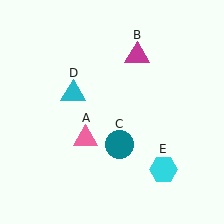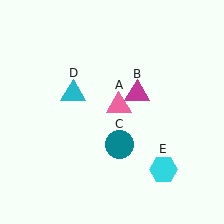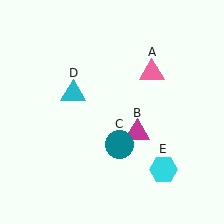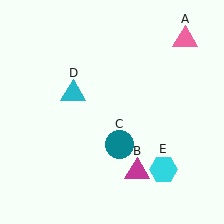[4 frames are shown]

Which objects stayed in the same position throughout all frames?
Teal circle (object C) and cyan triangle (object D) and cyan hexagon (object E) remained stationary.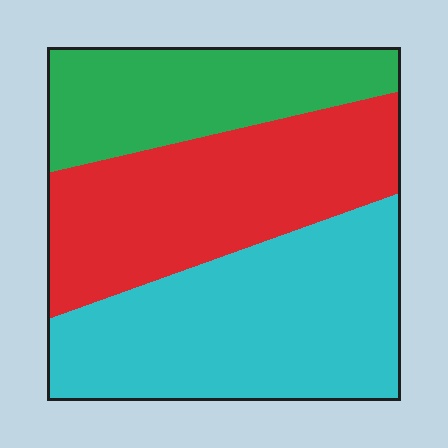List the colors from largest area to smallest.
From largest to smallest: cyan, red, green.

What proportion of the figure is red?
Red takes up about one third (1/3) of the figure.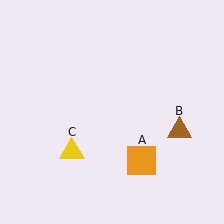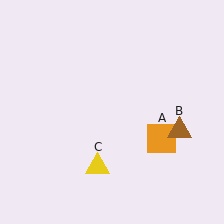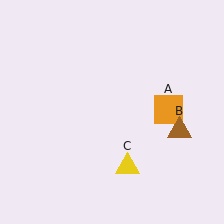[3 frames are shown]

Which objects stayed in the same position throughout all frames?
Brown triangle (object B) remained stationary.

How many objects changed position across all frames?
2 objects changed position: orange square (object A), yellow triangle (object C).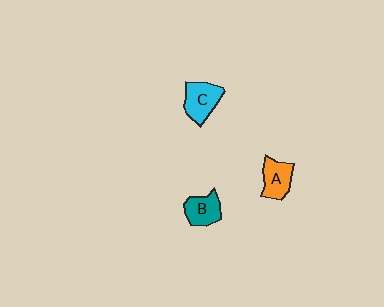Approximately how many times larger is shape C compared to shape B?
Approximately 1.2 times.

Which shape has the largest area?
Shape C (cyan).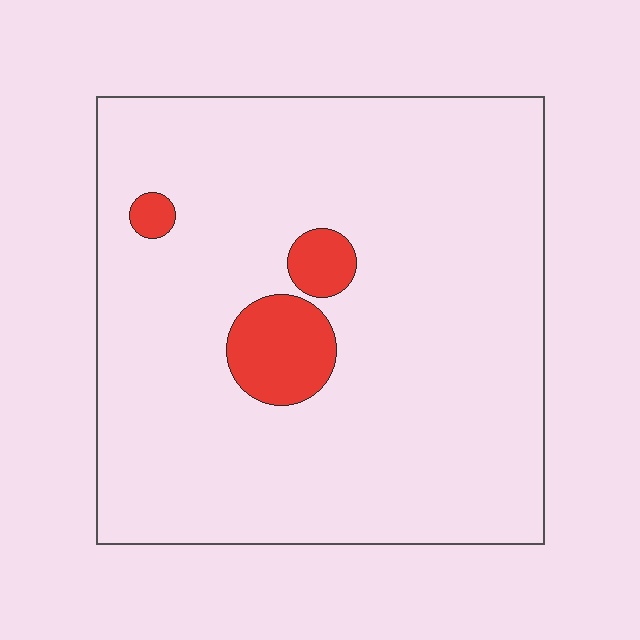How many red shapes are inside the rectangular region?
3.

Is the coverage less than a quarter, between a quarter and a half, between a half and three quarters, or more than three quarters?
Less than a quarter.